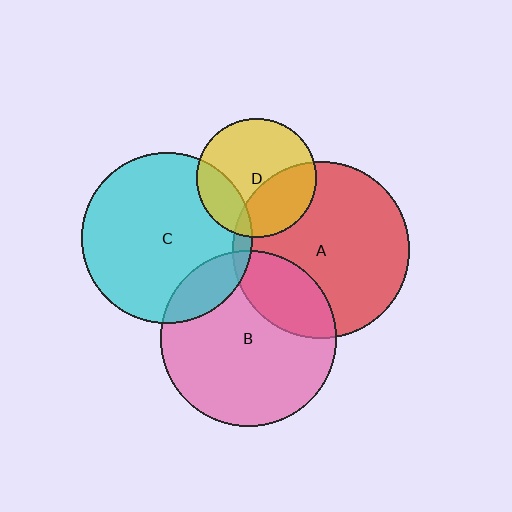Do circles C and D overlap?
Yes.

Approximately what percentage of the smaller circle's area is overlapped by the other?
Approximately 20%.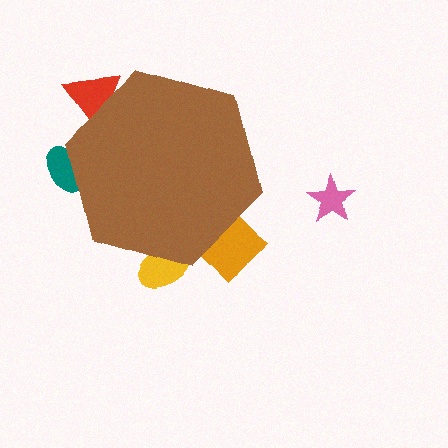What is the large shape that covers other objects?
A brown hexagon.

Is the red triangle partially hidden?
Yes, the red triangle is partially hidden behind the brown hexagon.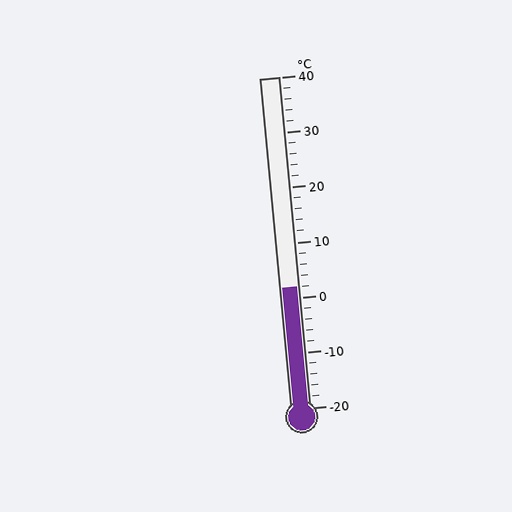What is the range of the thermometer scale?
The thermometer scale ranges from -20°C to 40°C.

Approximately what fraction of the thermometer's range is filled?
The thermometer is filled to approximately 35% of its range.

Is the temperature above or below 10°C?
The temperature is below 10°C.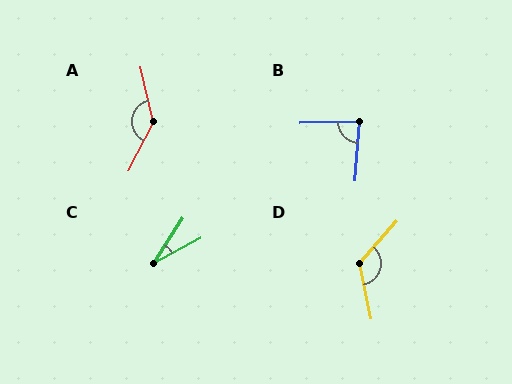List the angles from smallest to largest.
C (29°), B (84°), D (127°), A (139°).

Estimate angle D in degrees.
Approximately 127 degrees.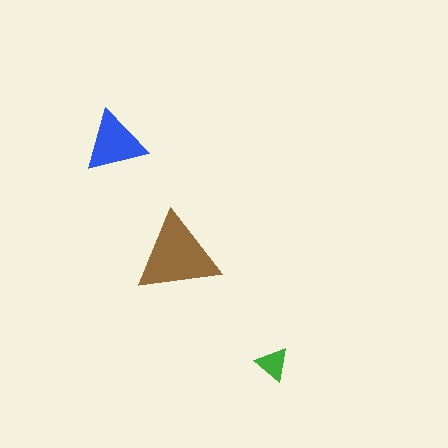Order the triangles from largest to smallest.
the brown one, the blue one, the green one.